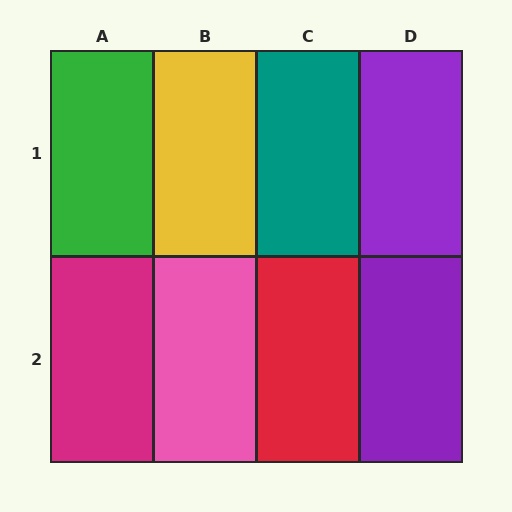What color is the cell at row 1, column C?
Teal.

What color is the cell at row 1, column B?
Yellow.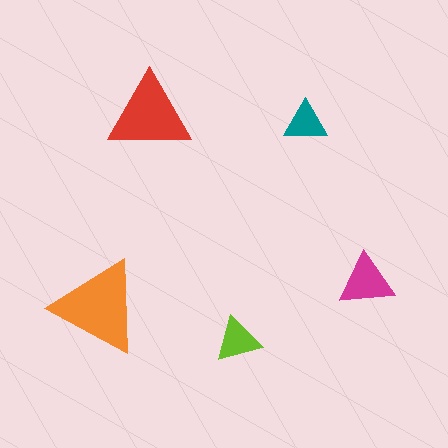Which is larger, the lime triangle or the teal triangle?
The lime one.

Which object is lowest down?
The lime triangle is bottommost.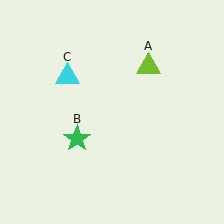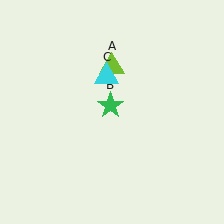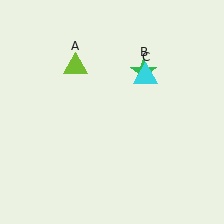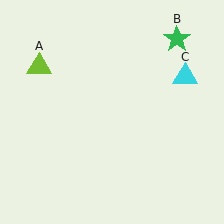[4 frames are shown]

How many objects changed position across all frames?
3 objects changed position: lime triangle (object A), green star (object B), cyan triangle (object C).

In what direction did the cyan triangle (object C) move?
The cyan triangle (object C) moved right.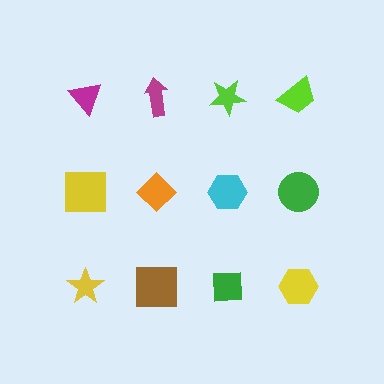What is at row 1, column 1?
A magenta triangle.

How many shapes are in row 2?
4 shapes.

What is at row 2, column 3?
A cyan hexagon.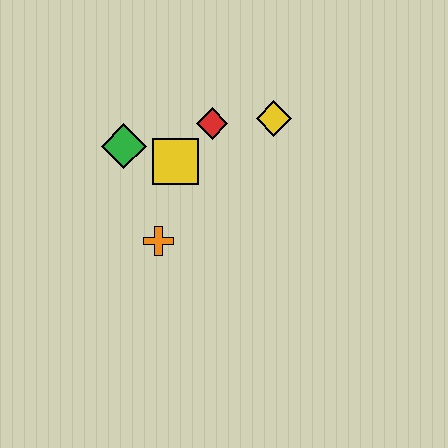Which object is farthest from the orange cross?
The yellow diamond is farthest from the orange cross.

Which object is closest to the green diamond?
The yellow square is closest to the green diamond.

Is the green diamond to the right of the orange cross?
No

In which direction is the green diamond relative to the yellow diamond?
The green diamond is to the left of the yellow diamond.